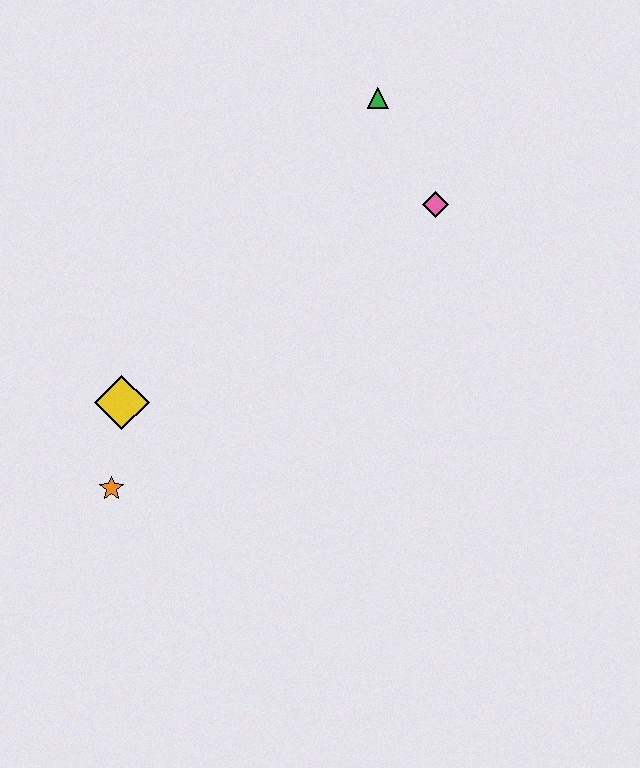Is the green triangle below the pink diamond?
No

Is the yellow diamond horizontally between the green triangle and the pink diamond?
No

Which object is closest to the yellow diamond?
The orange star is closest to the yellow diamond.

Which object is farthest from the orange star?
The green triangle is farthest from the orange star.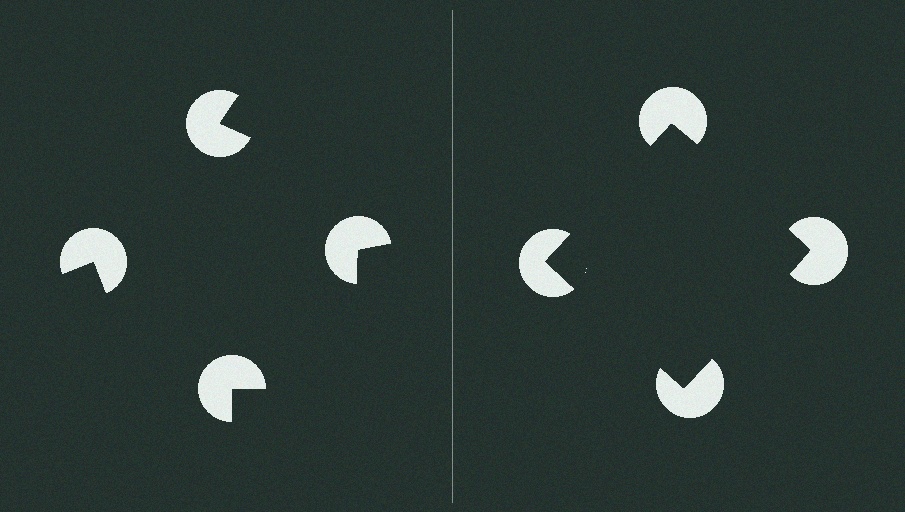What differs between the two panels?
The pac-man discs are positioned identically on both sides; only the wedge orientations differ. On the right they align to a square; on the left they are misaligned.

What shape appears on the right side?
An illusory square.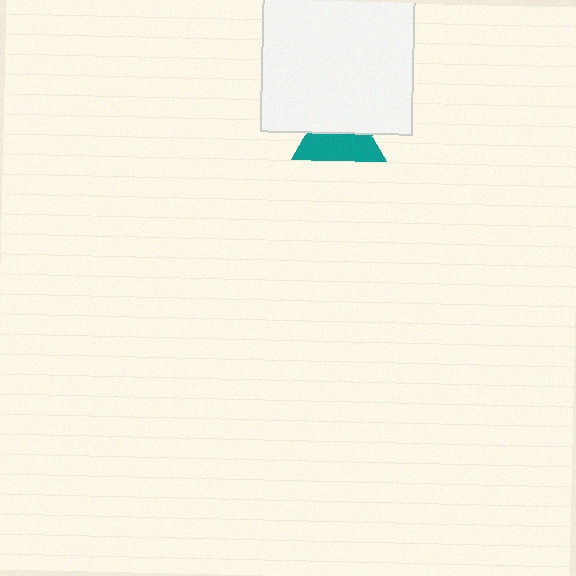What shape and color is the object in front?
The object in front is a white rectangle.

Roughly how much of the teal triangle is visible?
About half of it is visible (roughly 53%).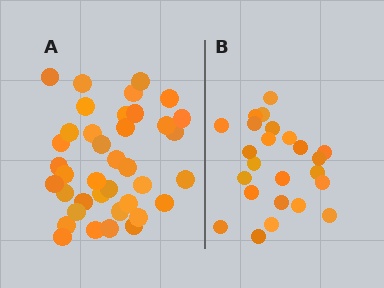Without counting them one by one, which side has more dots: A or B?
Region A (the left region) has more dots.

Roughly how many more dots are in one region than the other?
Region A has approximately 15 more dots than region B.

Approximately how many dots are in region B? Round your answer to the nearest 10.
About 20 dots. (The exact count is 24, which rounds to 20.)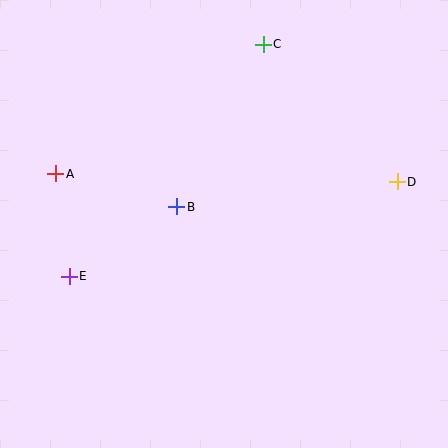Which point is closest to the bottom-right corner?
Point D is closest to the bottom-right corner.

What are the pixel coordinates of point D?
Point D is at (397, 182).